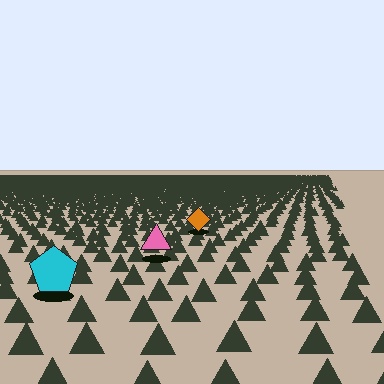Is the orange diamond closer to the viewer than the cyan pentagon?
No. The cyan pentagon is closer — you can tell from the texture gradient: the ground texture is coarser near it.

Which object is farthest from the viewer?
The orange diamond is farthest from the viewer. It appears smaller and the ground texture around it is denser.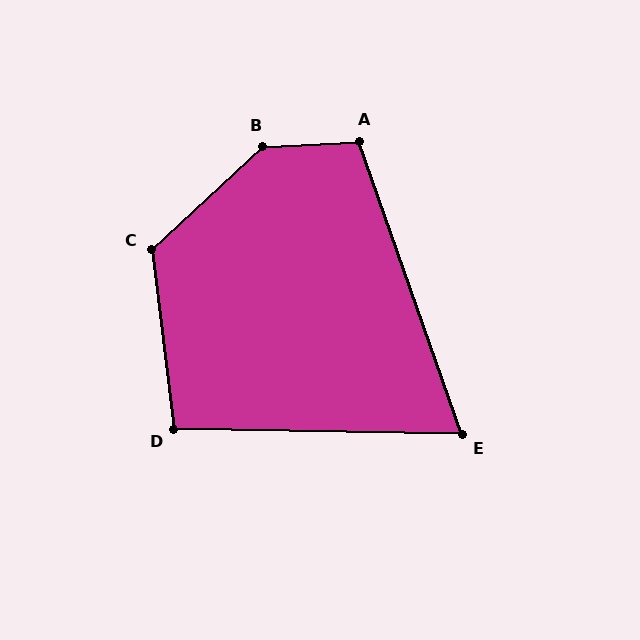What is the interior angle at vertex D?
Approximately 98 degrees (obtuse).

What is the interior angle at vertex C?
Approximately 126 degrees (obtuse).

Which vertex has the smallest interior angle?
E, at approximately 70 degrees.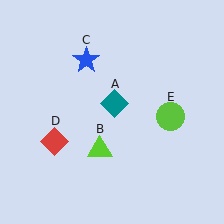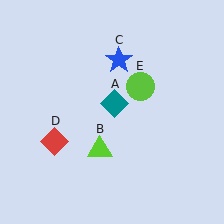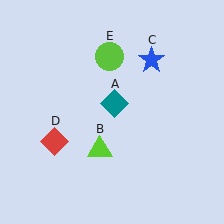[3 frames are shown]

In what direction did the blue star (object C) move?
The blue star (object C) moved right.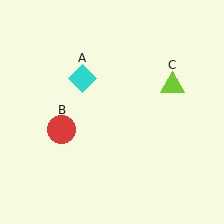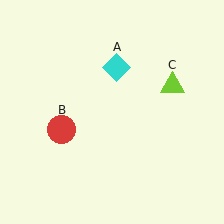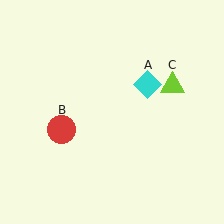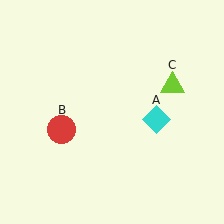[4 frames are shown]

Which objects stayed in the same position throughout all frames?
Red circle (object B) and lime triangle (object C) remained stationary.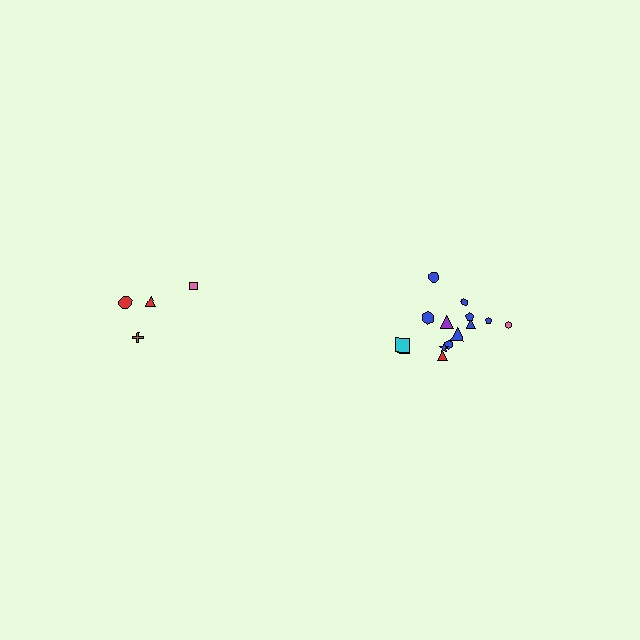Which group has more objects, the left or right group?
The right group.